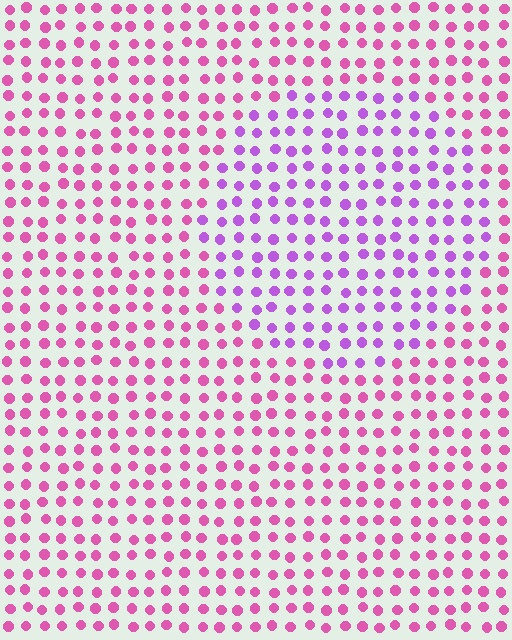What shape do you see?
I see a circle.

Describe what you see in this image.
The image is filled with small pink elements in a uniform arrangement. A circle-shaped region is visible where the elements are tinted to a slightly different hue, forming a subtle color boundary.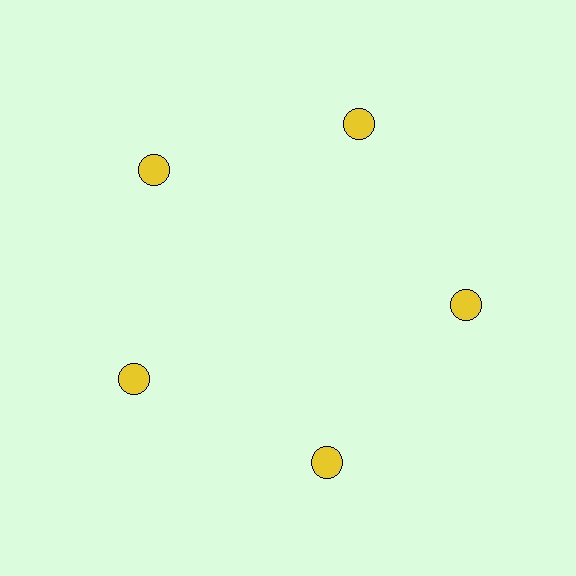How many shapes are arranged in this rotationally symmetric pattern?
There are 5 shapes, arranged in 5 groups of 1.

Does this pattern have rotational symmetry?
Yes, this pattern has 5-fold rotational symmetry. It looks the same after rotating 72 degrees around the center.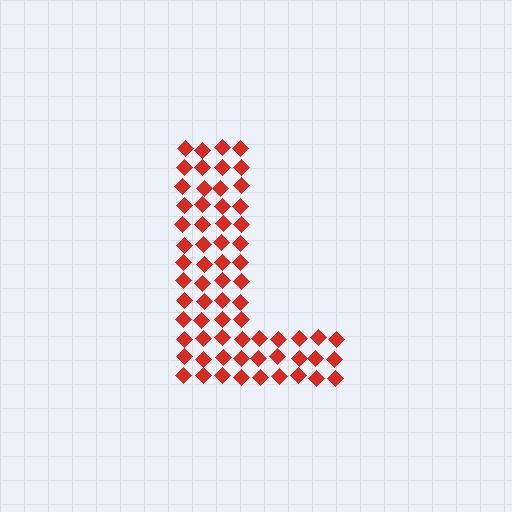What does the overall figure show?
The overall figure shows the letter L.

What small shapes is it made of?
It is made of small diamonds.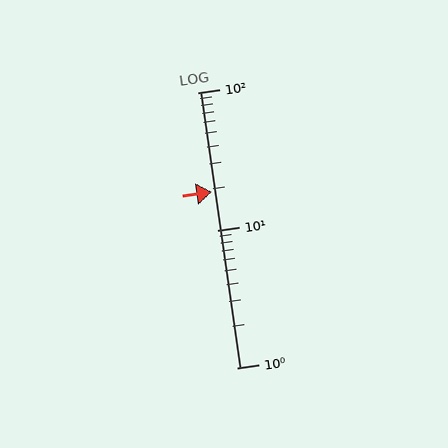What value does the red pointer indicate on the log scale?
The pointer indicates approximately 19.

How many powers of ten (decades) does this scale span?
The scale spans 2 decades, from 1 to 100.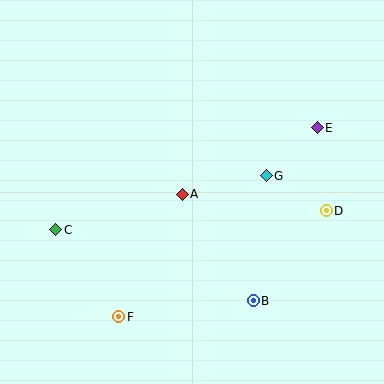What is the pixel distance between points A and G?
The distance between A and G is 86 pixels.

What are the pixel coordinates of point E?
Point E is at (317, 128).